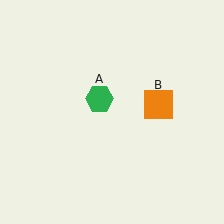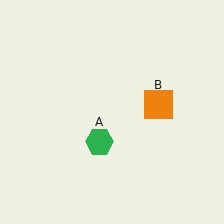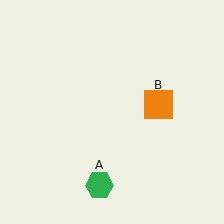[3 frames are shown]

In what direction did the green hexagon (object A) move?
The green hexagon (object A) moved down.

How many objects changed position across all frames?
1 object changed position: green hexagon (object A).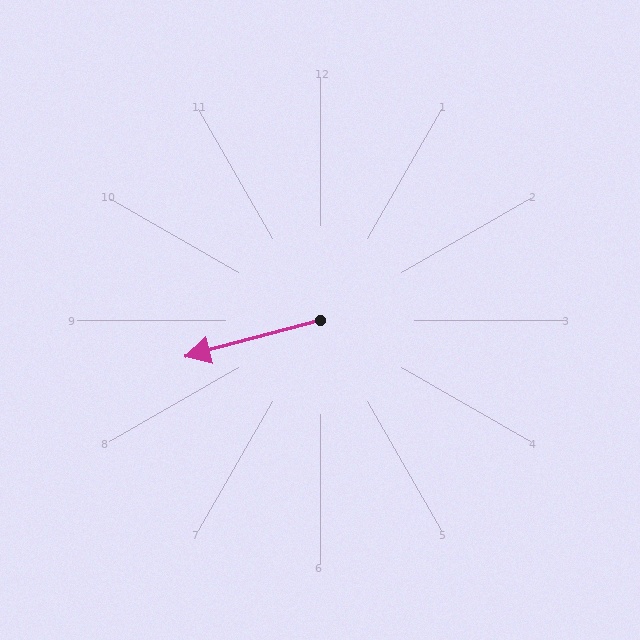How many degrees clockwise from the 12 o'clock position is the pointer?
Approximately 255 degrees.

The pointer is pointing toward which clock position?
Roughly 8 o'clock.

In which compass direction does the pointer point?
West.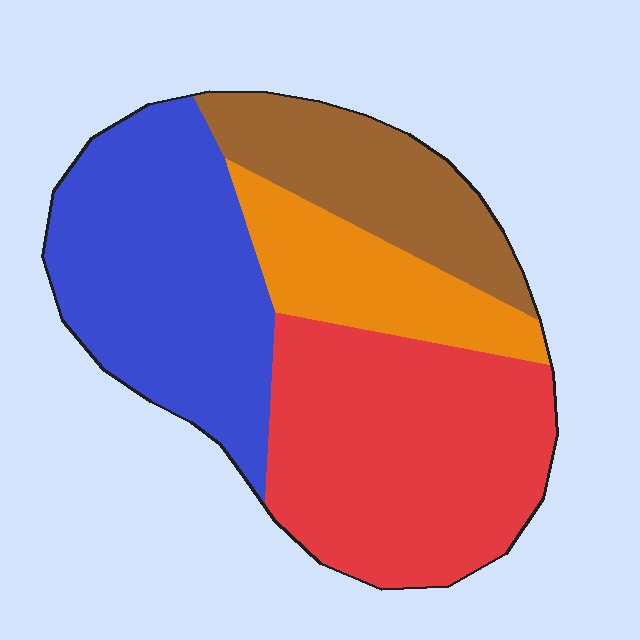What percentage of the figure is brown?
Brown takes up between a sixth and a third of the figure.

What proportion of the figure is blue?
Blue takes up about one third (1/3) of the figure.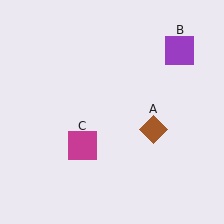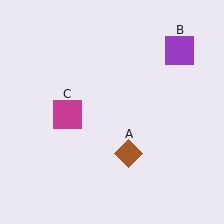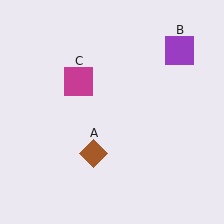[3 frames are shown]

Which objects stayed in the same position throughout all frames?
Purple square (object B) remained stationary.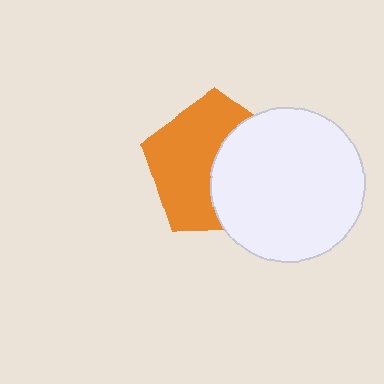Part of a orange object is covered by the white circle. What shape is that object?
It is a pentagon.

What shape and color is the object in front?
The object in front is a white circle.